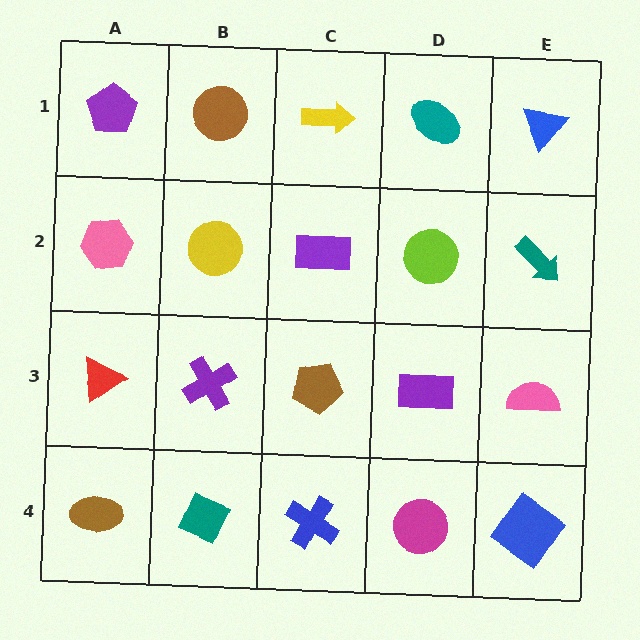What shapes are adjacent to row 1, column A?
A pink hexagon (row 2, column A), a brown circle (row 1, column B).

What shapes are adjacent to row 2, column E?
A blue triangle (row 1, column E), a pink semicircle (row 3, column E), a lime circle (row 2, column D).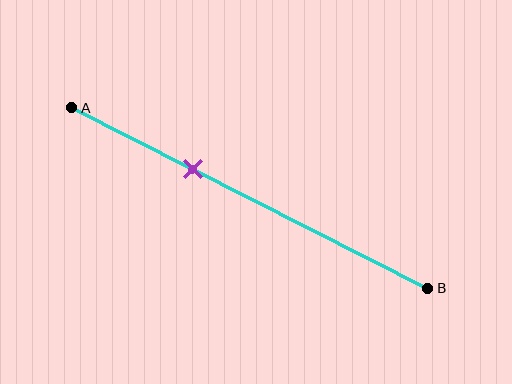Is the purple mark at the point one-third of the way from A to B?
Yes, the mark is approximately at the one-third point.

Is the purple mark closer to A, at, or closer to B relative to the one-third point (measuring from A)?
The purple mark is approximately at the one-third point of segment AB.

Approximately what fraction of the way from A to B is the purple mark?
The purple mark is approximately 35% of the way from A to B.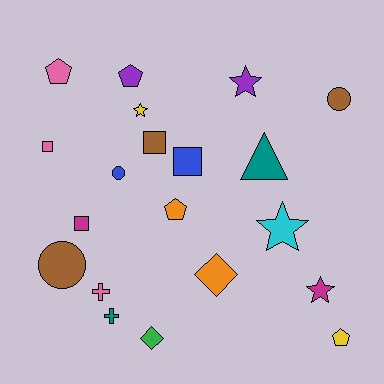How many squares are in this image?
There are 4 squares.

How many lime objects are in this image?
There are no lime objects.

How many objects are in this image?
There are 20 objects.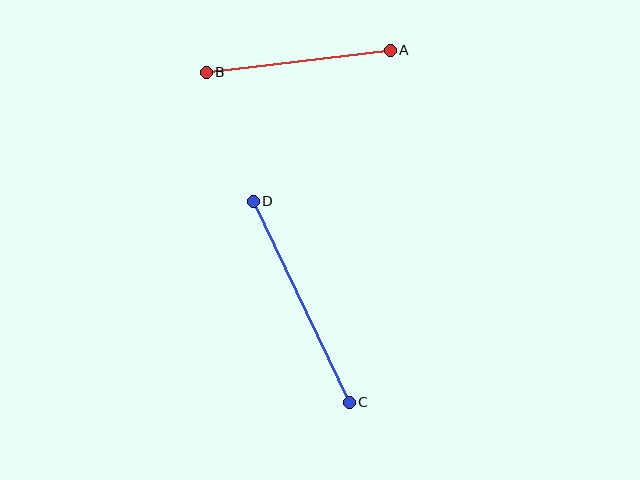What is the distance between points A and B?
The distance is approximately 185 pixels.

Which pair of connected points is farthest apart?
Points C and D are farthest apart.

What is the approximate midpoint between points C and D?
The midpoint is at approximately (301, 302) pixels.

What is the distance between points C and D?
The distance is approximately 223 pixels.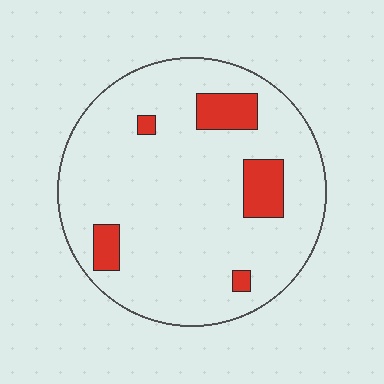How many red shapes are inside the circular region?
5.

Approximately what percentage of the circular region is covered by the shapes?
Approximately 10%.